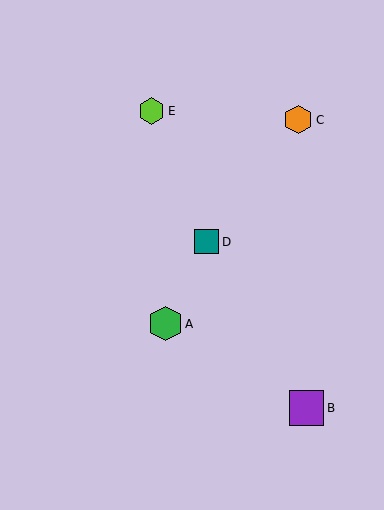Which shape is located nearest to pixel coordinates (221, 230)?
The teal square (labeled D) at (207, 242) is nearest to that location.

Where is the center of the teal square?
The center of the teal square is at (207, 242).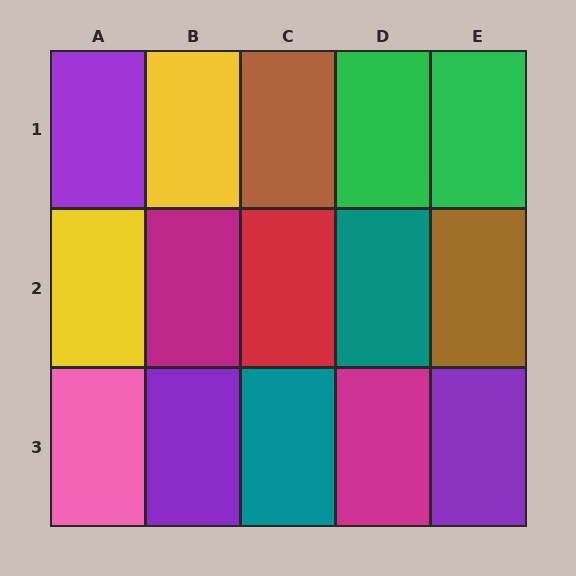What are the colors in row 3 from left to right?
Pink, purple, teal, magenta, purple.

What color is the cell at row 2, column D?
Teal.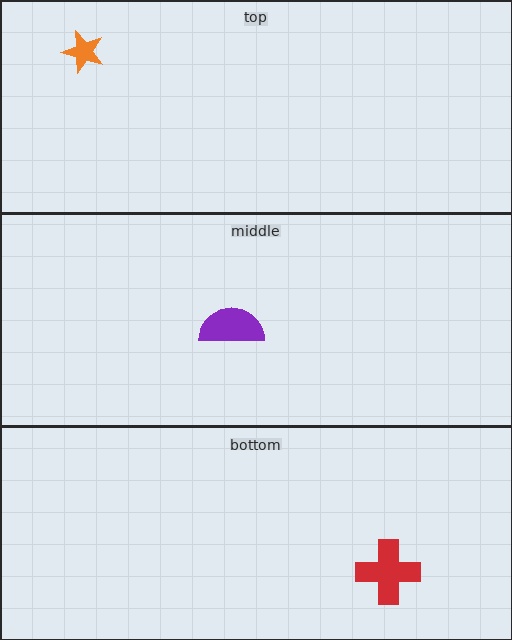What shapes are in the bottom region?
The red cross.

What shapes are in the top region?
The orange star.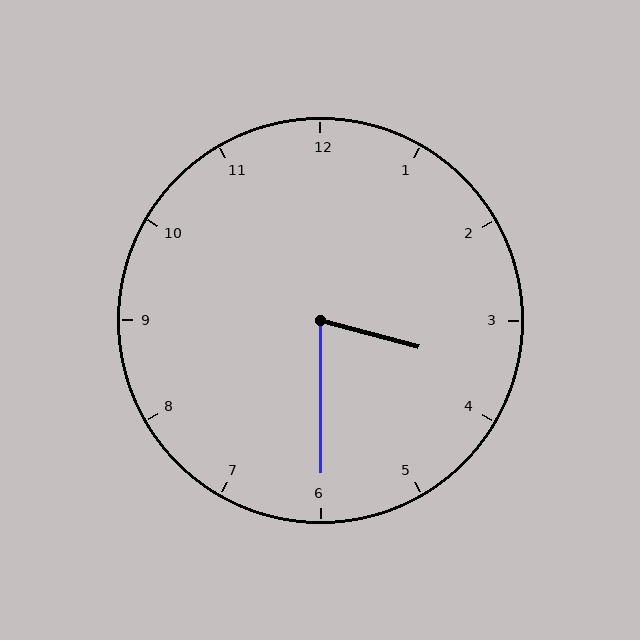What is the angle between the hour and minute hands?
Approximately 75 degrees.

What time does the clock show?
3:30.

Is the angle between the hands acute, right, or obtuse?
It is acute.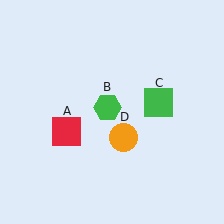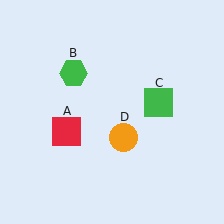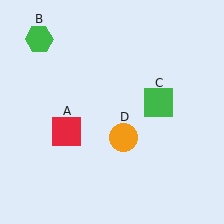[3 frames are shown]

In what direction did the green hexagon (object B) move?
The green hexagon (object B) moved up and to the left.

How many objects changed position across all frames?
1 object changed position: green hexagon (object B).